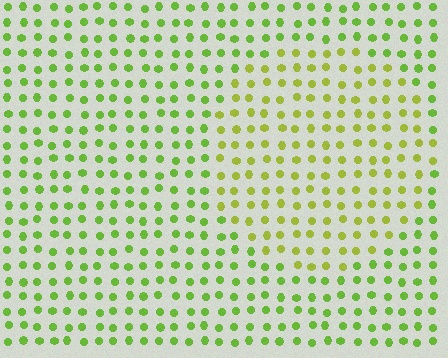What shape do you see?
I see a circle.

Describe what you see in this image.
The image is filled with small lime elements in a uniform arrangement. A circle-shaped region is visible where the elements are tinted to a slightly different hue, forming a subtle color boundary.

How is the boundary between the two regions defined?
The boundary is defined purely by a slight shift in hue (about 25 degrees). Spacing, size, and orientation are identical on both sides.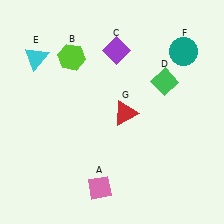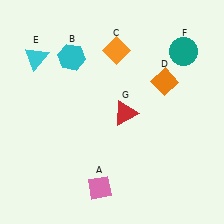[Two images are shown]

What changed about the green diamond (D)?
In Image 1, D is green. In Image 2, it changed to orange.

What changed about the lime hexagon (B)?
In Image 1, B is lime. In Image 2, it changed to cyan.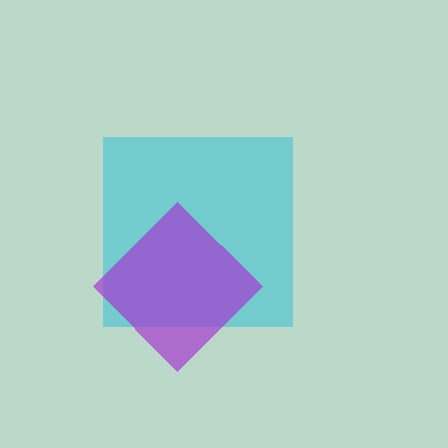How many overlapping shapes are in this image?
There are 2 overlapping shapes in the image.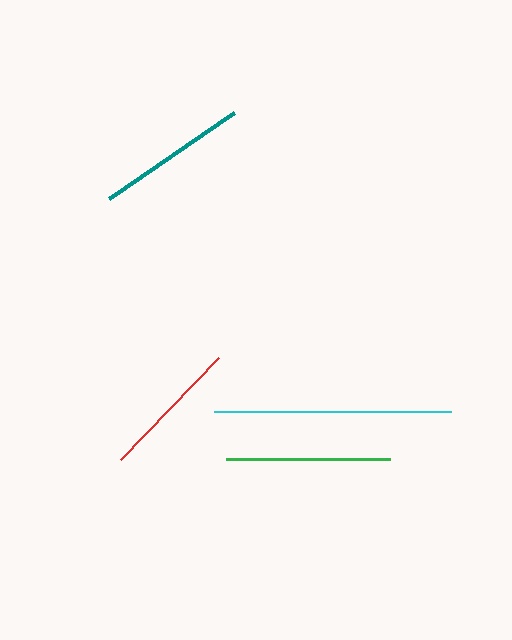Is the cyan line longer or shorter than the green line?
The cyan line is longer than the green line.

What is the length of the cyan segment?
The cyan segment is approximately 237 pixels long.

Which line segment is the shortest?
The red line is the shortest at approximately 141 pixels.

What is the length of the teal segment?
The teal segment is approximately 152 pixels long.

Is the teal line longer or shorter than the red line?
The teal line is longer than the red line.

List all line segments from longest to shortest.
From longest to shortest: cyan, green, teal, red.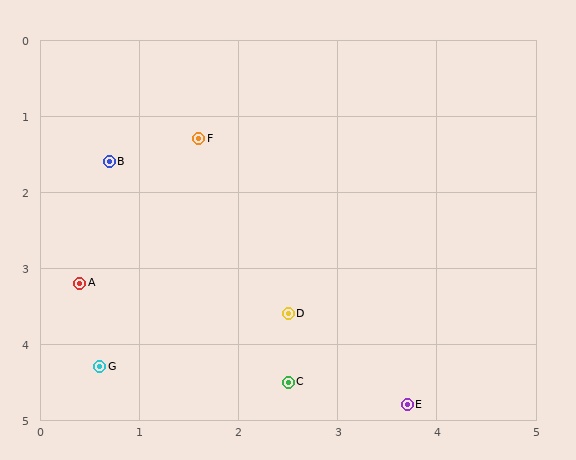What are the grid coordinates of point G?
Point G is at approximately (0.6, 4.3).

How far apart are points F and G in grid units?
Points F and G are about 3.2 grid units apart.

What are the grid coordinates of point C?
Point C is at approximately (2.5, 4.5).